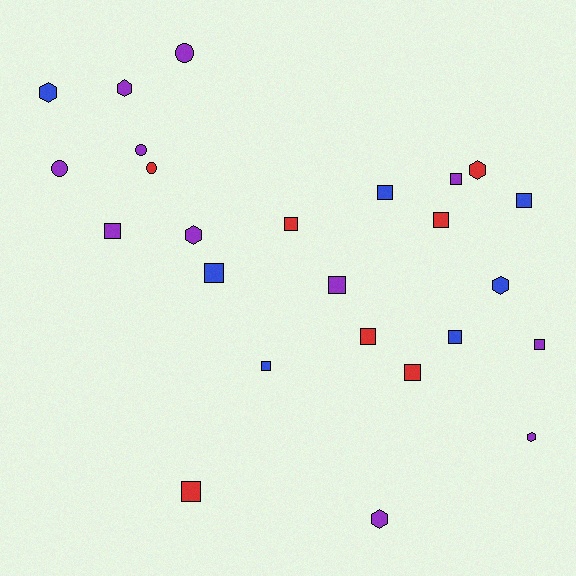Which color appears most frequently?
Purple, with 11 objects.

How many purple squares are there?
There are 4 purple squares.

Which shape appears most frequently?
Square, with 14 objects.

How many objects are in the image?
There are 25 objects.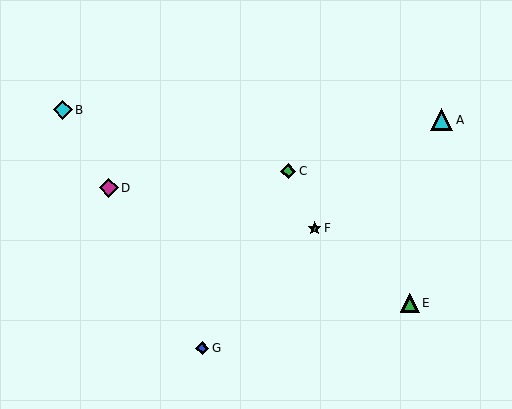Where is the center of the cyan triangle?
The center of the cyan triangle is at (442, 120).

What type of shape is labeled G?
Shape G is a blue diamond.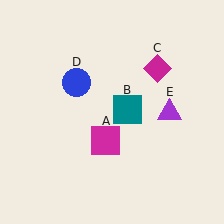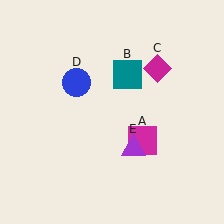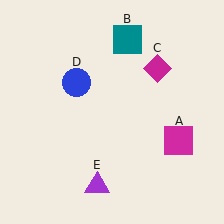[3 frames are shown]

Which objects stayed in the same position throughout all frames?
Magenta diamond (object C) and blue circle (object D) remained stationary.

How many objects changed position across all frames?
3 objects changed position: magenta square (object A), teal square (object B), purple triangle (object E).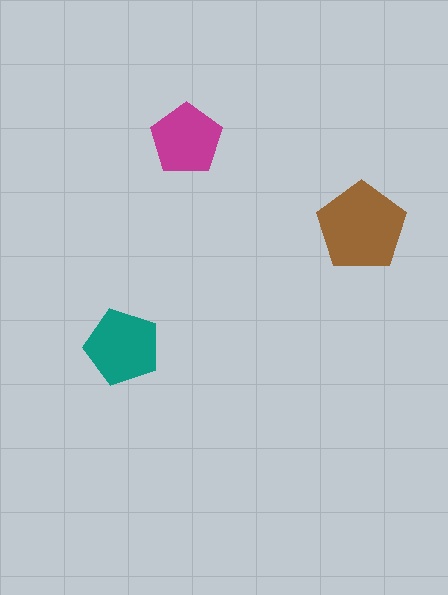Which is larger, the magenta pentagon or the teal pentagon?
The teal one.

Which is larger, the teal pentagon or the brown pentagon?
The brown one.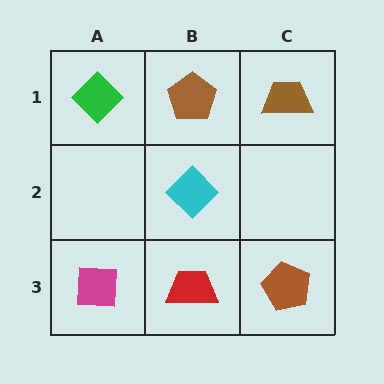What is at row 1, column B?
A brown pentagon.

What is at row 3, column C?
A brown pentagon.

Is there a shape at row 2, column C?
No, that cell is empty.